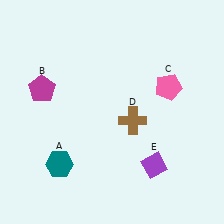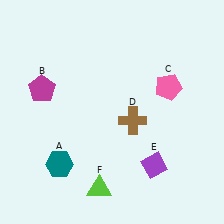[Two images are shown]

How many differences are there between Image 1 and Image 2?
There is 1 difference between the two images.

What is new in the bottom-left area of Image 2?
A lime triangle (F) was added in the bottom-left area of Image 2.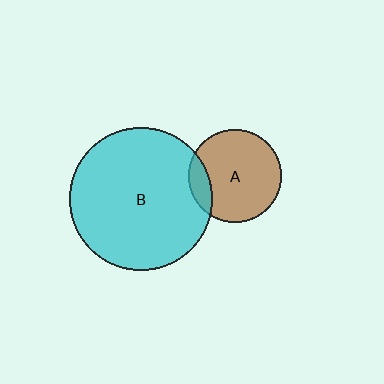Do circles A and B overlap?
Yes.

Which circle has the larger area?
Circle B (cyan).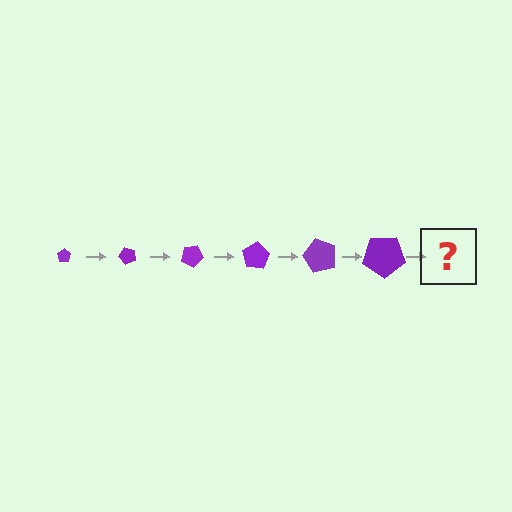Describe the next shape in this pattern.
It should be a pentagon, larger than the previous one and rotated 300 degrees from the start.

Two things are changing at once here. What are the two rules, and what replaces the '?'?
The two rules are that the pentagon grows larger each step and it rotates 50 degrees each step. The '?' should be a pentagon, larger than the previous one and rotated 300 degrees from the start.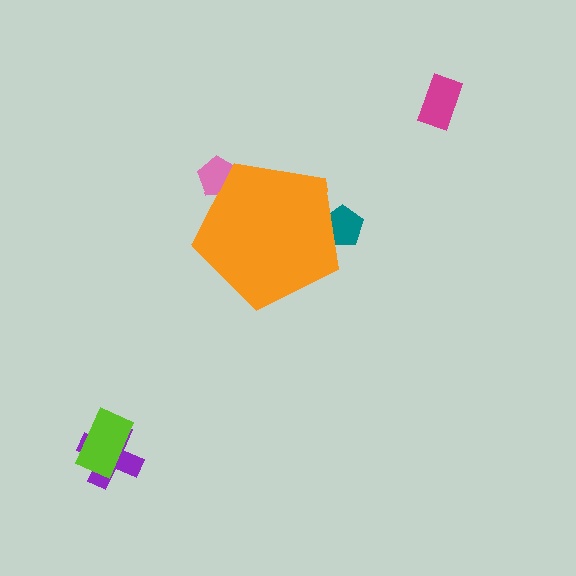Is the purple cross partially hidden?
No, the purple cross is fully visible.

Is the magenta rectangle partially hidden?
No, the magenta rectangle is fully visible.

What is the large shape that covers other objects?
An orange pentagon.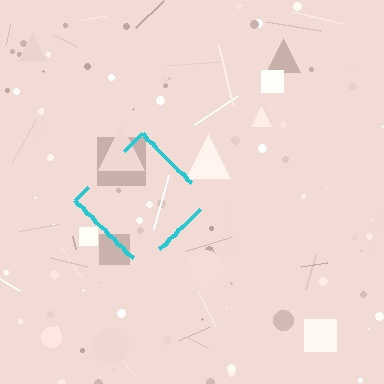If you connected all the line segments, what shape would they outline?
They would outline a diamond.